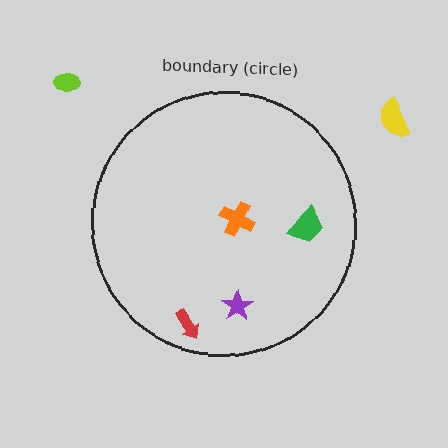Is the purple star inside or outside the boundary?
Inside.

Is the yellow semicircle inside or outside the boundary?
Outside.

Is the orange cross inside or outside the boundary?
Inside.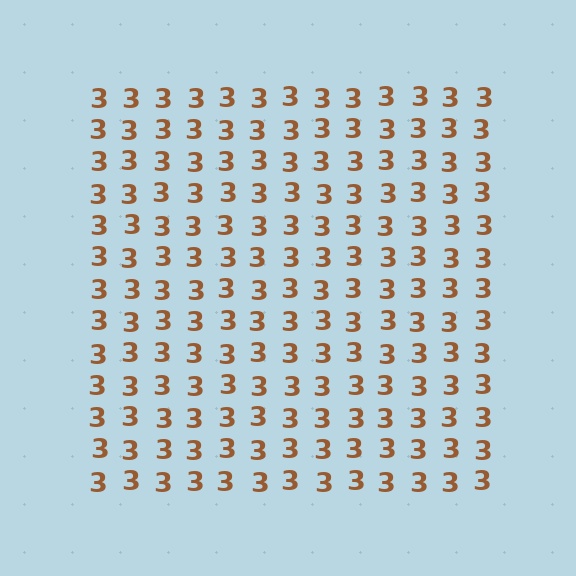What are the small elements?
The small elements are digit 3's.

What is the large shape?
The large shape is a square.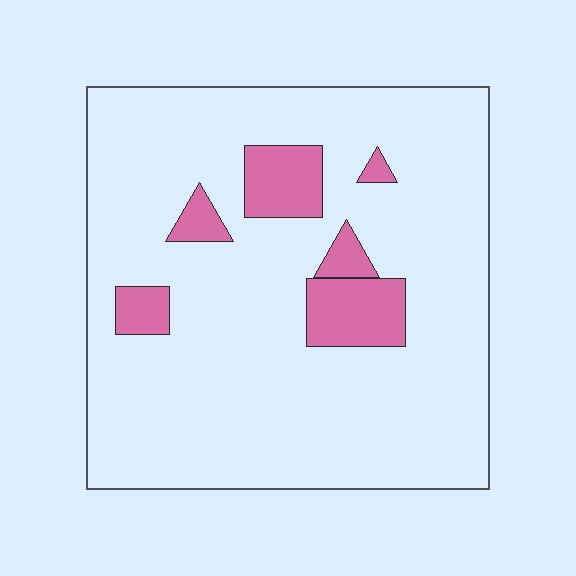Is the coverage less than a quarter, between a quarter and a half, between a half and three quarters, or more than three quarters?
Less than a quarter.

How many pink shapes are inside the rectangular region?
6.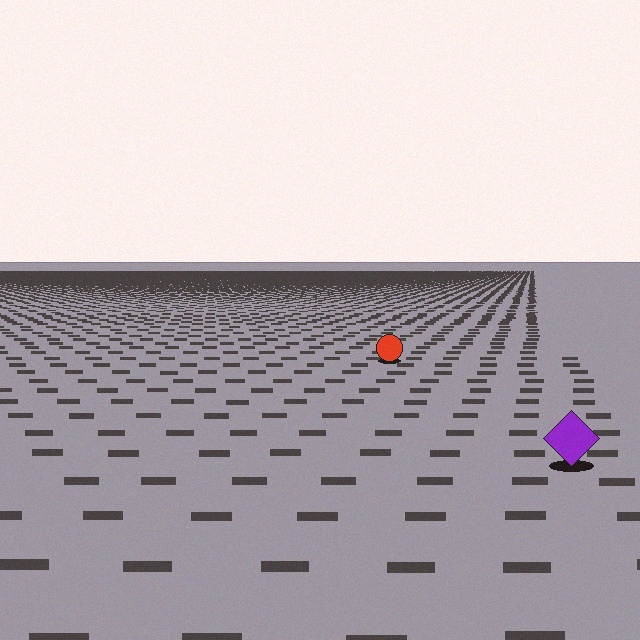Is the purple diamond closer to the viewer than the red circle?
Yes. The purple diamond is closer — you can tell from the texture gradient: the ground texture is coarser near it.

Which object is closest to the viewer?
The purple diamond is closest. The texture marks near it are larger and more spread out.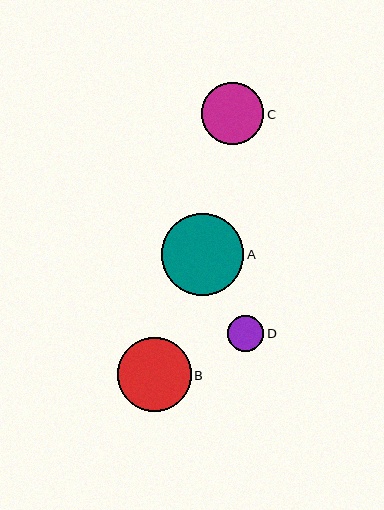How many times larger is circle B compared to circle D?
Circle B is approximately 2.0 times the size of circle D.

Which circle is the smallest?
Circle D is the smallest with a size of approximately 36 pixels.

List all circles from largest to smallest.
From largest to smallest: A, B, C, D.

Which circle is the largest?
Circle A is the largest with a size of approximately 82 pixels.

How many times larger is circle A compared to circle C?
Circle A is approximately 1.3 times the size of circle C.